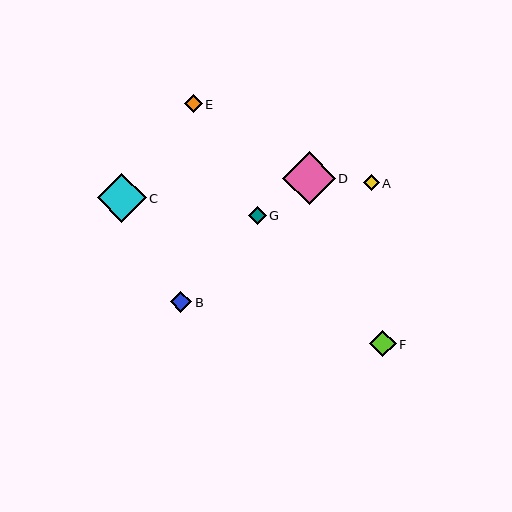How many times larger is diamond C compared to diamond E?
Diamond C is approximately 2.7 times the size of diamond E.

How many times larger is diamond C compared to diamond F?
Diamond C is approximately 1.9 times the size of diamond F.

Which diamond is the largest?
Diamond D is the largest with a size of approximately 53 pixels.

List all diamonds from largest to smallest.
From largest to smallest: D, C, F, B, E, G, A.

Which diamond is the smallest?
Diamond A is the smallest with a size of approximately 16 pixels.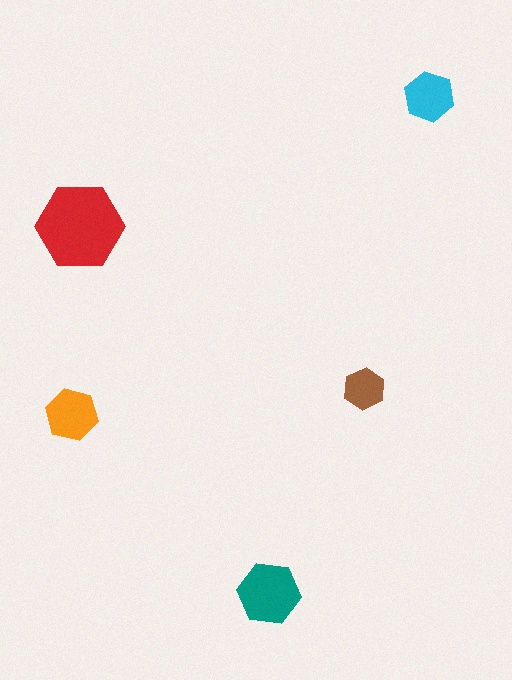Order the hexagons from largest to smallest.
the red one, the teal one, the orange one, the cyan one, the brown one.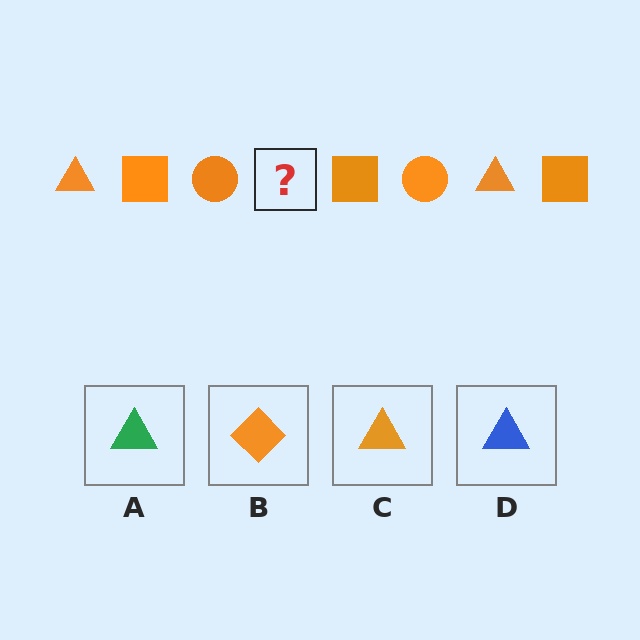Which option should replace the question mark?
Option C.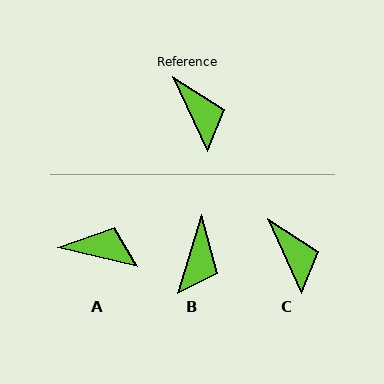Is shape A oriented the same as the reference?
No, it is off by about 52 degrees.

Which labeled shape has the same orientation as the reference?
C.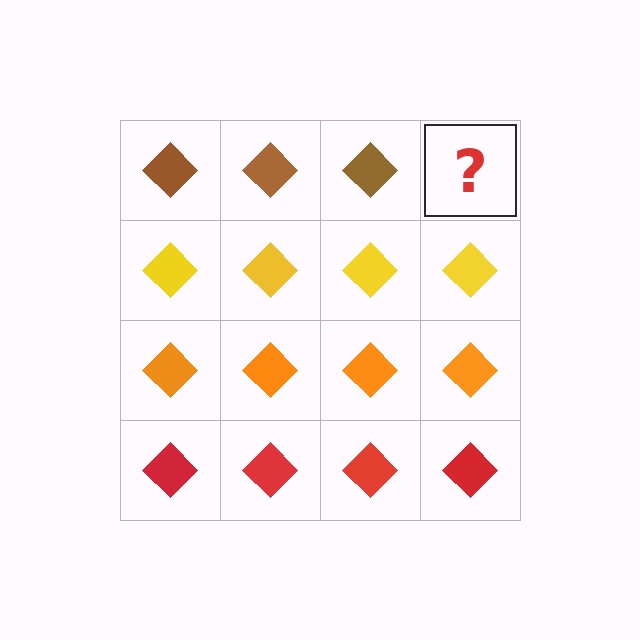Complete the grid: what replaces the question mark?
The question mark should be replaced with a brown diamond.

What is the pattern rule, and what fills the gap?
The rule is that each row has a consistent color. The gap should be filled with a brown diamond.